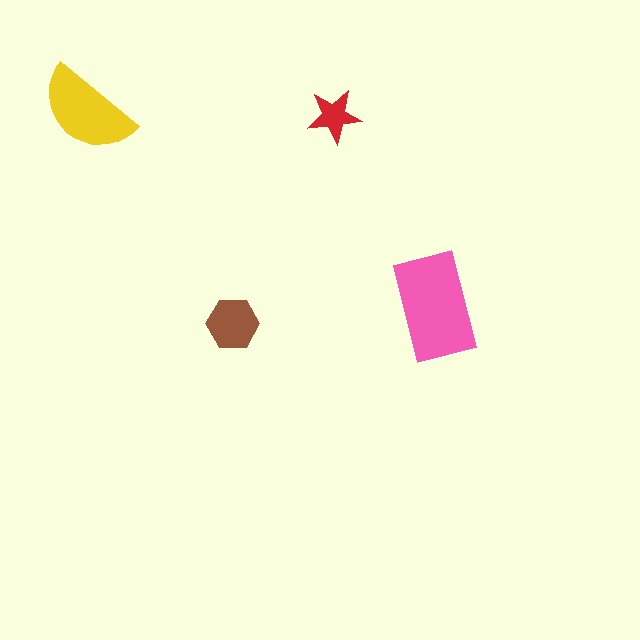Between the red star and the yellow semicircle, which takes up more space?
The yellow semicircle.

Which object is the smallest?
The red star.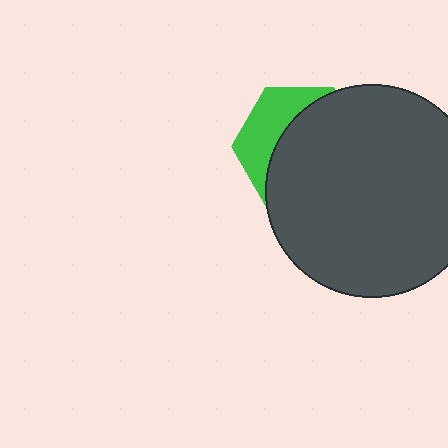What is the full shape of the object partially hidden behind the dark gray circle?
The partially hidden object is a green hexagon.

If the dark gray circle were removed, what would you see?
You would see the complete green hexagon.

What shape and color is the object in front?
The object in front is a dark gray circle.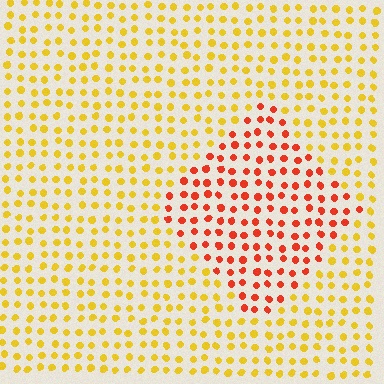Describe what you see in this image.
The image is filled with small yellow elements in a uniform arrangement. A diamond-shaped region is visible where the elements are tinted to a slightly different hue, forming a subtle color boundary.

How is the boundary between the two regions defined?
The boundary is defined purely by a slight shift in hue (about 44 degrees). Spacing, size, and orientation are identical on both sides.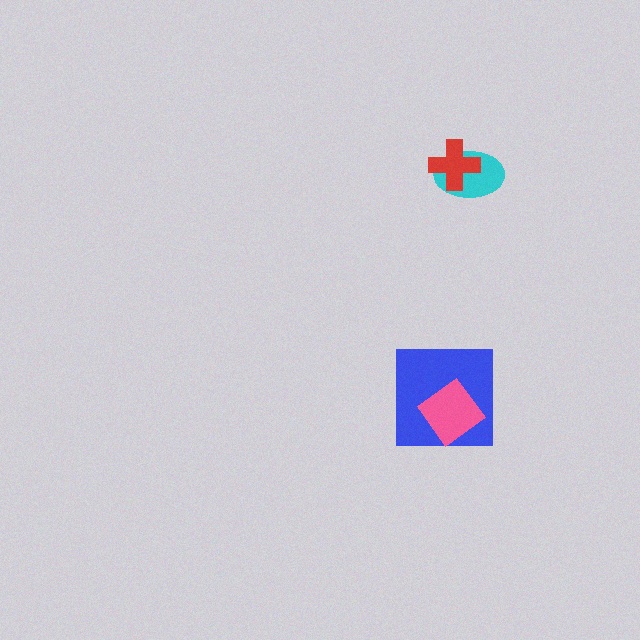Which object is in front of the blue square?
The pink diamond is in front of the blue square.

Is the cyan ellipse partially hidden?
Yes, it is partially covered by another shape.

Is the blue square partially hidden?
Yes, it is partially covered by another shape.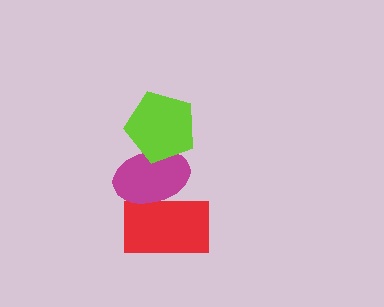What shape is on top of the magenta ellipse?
The lime pentagon is on top of the magenta ellipse.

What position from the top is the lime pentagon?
The lime pentagon is 1st from the top.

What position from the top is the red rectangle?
The red rectangle is 3rd from the top.